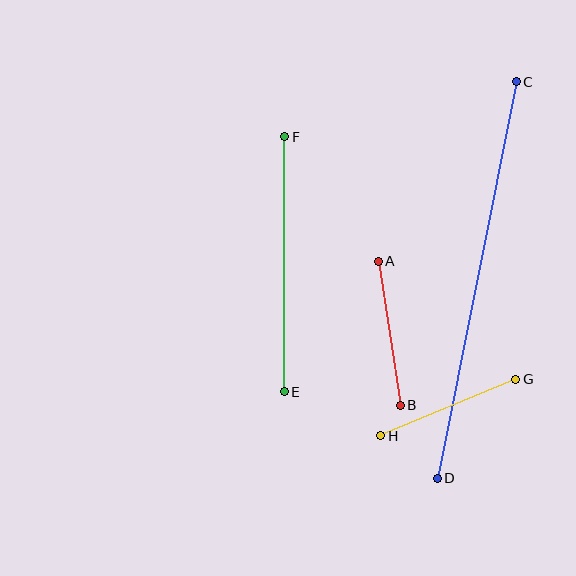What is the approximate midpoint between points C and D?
The midpoint is at approximately (477, 280) pixels.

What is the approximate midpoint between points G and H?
The midpoint is at approximately (448, 408) pixels.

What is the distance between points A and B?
The distance is approximately 145 pixels.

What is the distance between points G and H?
The distance is approximately 146 pixels.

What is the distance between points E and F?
The distance is approximately 255 pixels.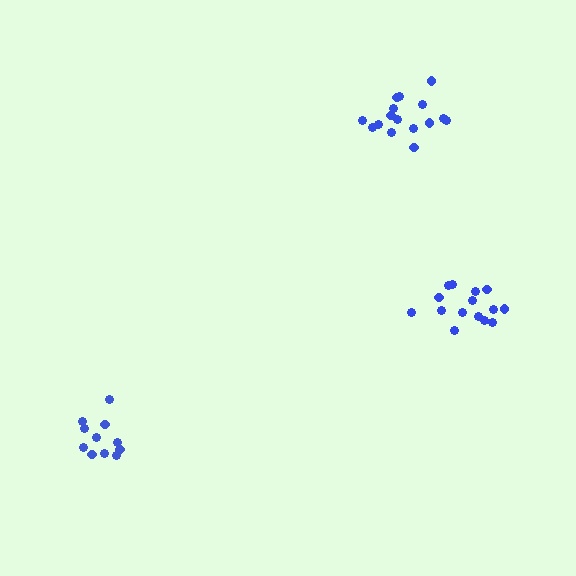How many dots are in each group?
Group 1: 15 dots, Group 2: 16 dots, Group 3: 12 dots (43 total).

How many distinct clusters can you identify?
There are 3 distinct clusters.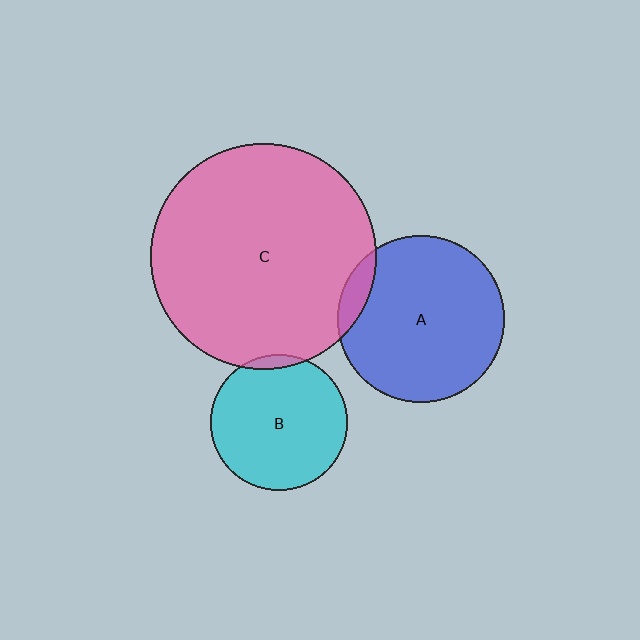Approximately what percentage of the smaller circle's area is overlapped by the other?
Approximately 10%.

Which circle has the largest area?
Circle C (pink).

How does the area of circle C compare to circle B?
Approximately 2.7 times.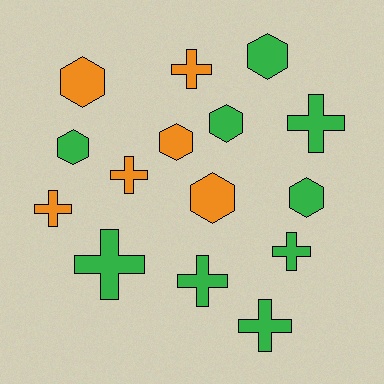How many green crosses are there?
There are 5 green crosses.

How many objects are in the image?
There are 15 objects.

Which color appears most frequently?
Green, with 9 objects.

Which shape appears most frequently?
Cross, with 8 objects.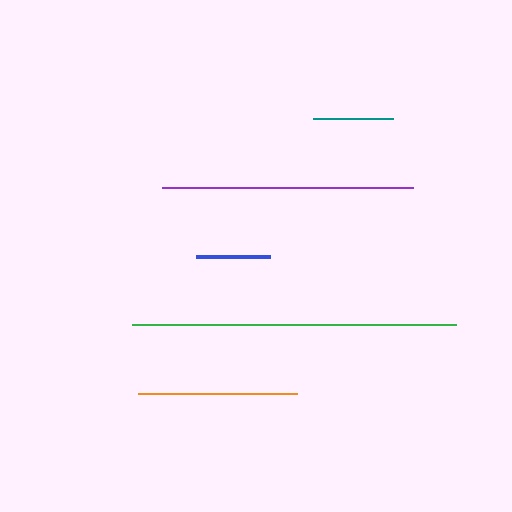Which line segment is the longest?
The green line is the longest at approximately 324 pixels.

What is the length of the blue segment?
The blue segment is approximately 73 pixels long.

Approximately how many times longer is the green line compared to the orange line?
The green line is approximately 2.0 times the length of the orange line.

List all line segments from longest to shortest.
From longest to shortest: green, purple, orange, teal, blue.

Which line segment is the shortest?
The blue line is the shortest at approximately 73 pixels.